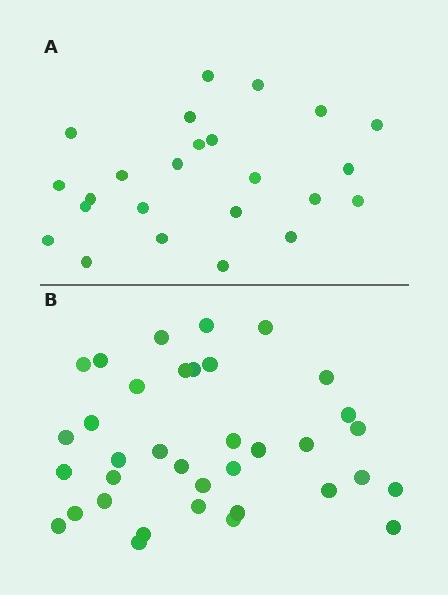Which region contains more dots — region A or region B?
Region B (the bottom region) has more dots.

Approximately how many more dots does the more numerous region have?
Region B has roughly 12 or so more dots than region A.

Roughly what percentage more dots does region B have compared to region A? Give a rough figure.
About 50% more.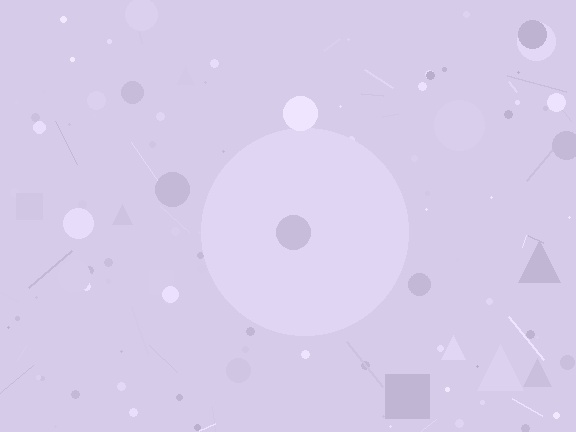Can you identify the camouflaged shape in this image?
The camouflaged shape is a circle.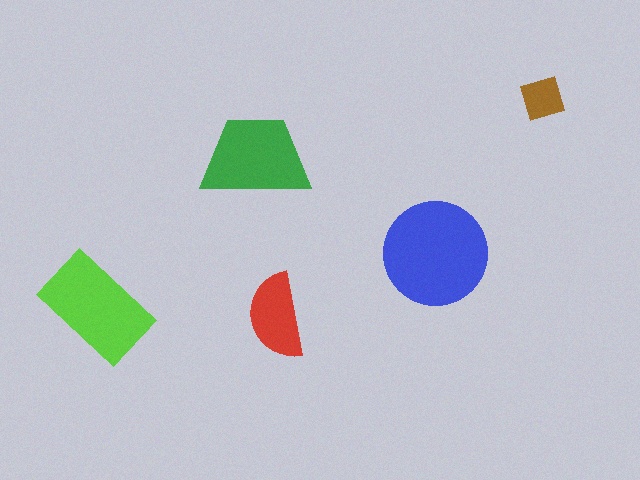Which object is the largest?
The blue circle.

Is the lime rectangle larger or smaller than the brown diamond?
Larger.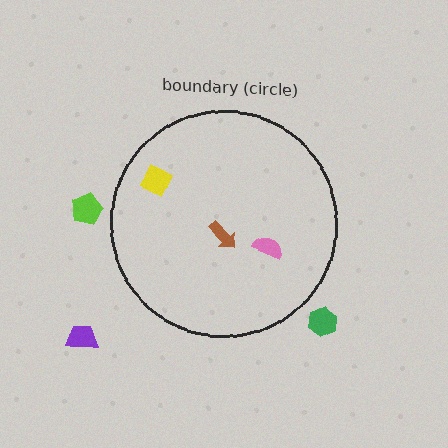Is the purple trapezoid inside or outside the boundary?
Outside.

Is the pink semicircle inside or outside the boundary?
Inside.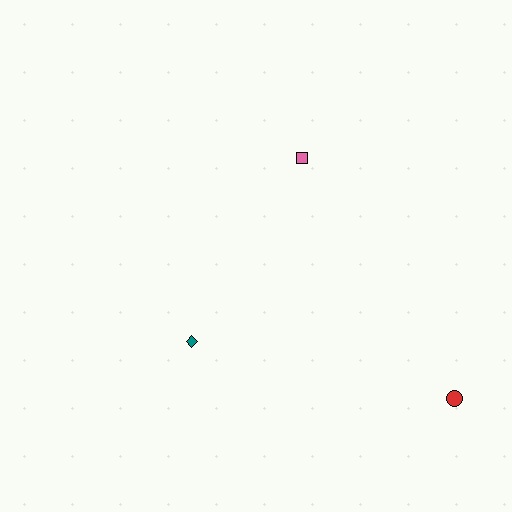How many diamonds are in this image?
There is 1 diamond.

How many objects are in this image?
There are 3 objects.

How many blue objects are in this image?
There are no blue objects.